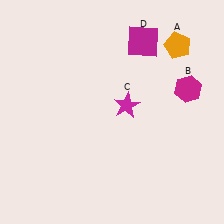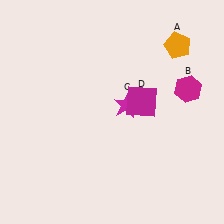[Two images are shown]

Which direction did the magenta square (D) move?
The magenta square (D) moved down.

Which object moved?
The magenta square (D) moved down.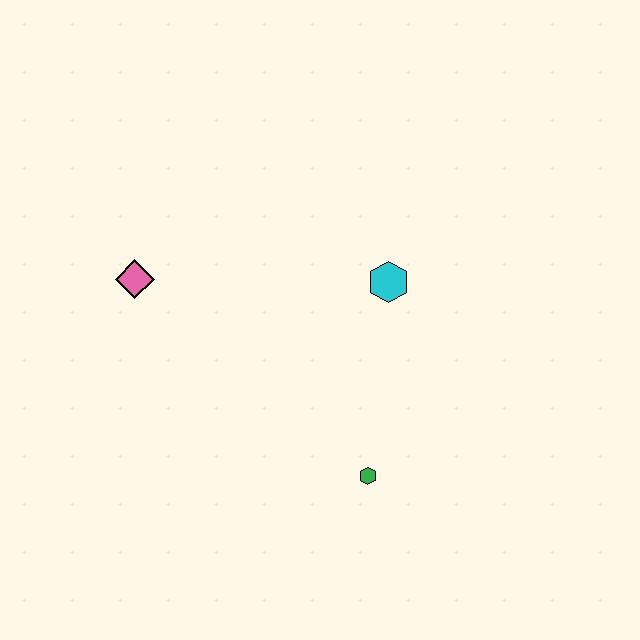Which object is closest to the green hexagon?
The cyan hexagon is closest to the green hexagon.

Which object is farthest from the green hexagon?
The pink diamond is farthest from the green hexagon.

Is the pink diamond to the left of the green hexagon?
Yes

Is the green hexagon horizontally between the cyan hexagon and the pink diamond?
Yes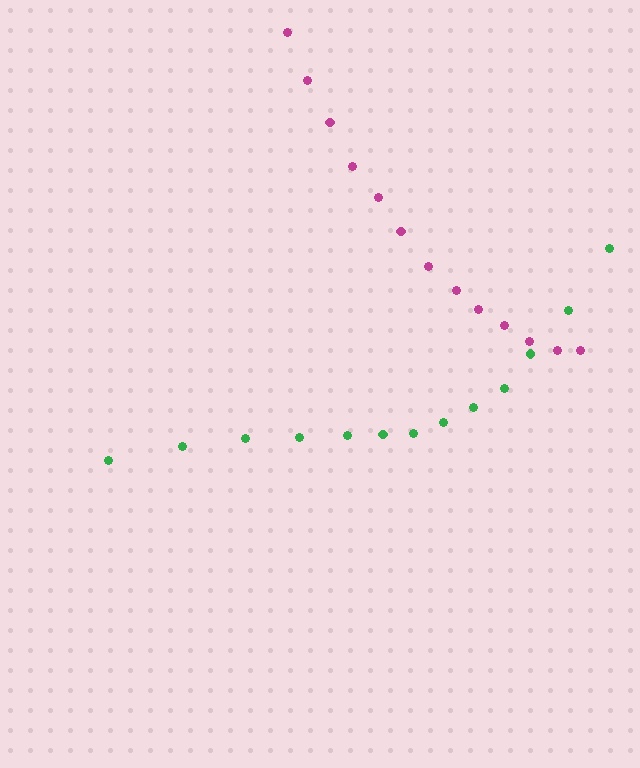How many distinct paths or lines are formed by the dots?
There are 2 distinct paths.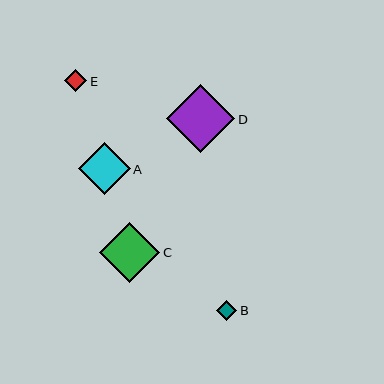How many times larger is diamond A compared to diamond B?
Diamond A is approximately 2.6 times the size of diamond B.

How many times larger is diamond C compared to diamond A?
Diamond C is approximately 1.2 times the size of diamond A.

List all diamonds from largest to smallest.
From largest to smallest: D, C, A, E, B.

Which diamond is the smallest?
Diamond B is the smallest with a size of approximately 20 pixels.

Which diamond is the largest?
Diamond D is the largest with a size of approximately 68 pixels.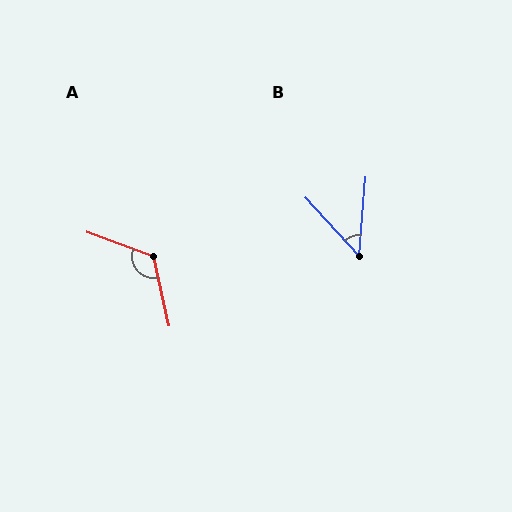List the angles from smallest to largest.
B (47°), A (123°).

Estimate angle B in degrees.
Approximately 47 degrees.